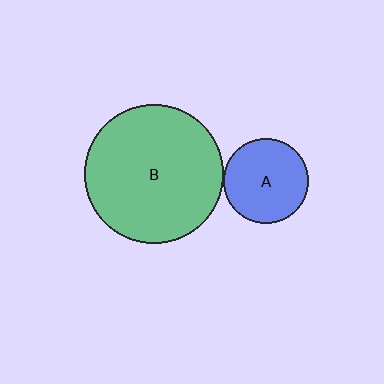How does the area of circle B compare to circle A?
Approximately 2.6 times.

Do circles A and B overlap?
Yes.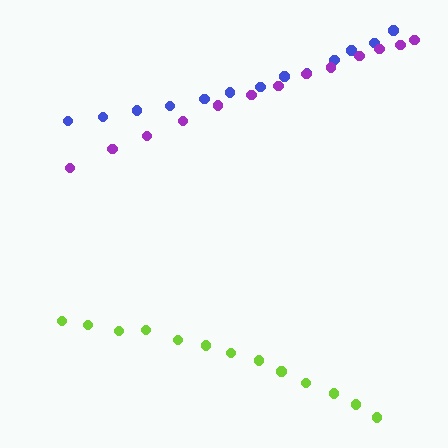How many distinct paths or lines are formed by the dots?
There are 3 distinct paths.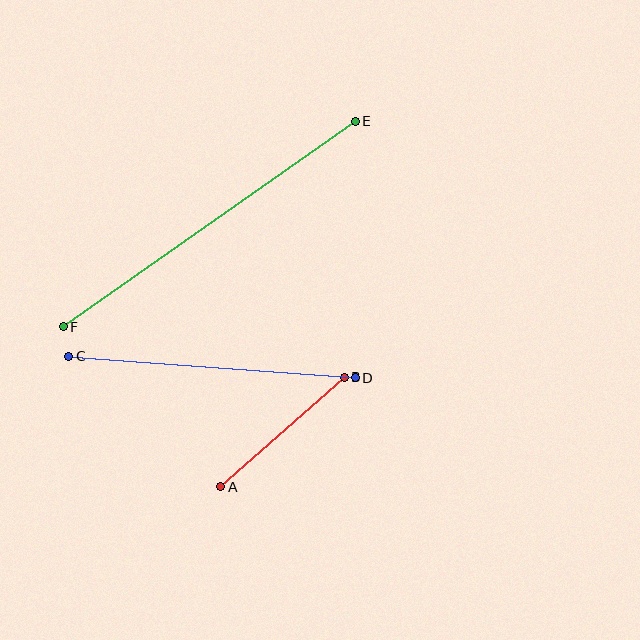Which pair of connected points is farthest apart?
Points E and F are farthest apart.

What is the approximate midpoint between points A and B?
The midpoint is at approximately (283, 432) pixels.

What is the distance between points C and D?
The distance is approximately 287 pixels.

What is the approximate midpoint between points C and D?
The midpoint is at approximately (212, 367) pixels.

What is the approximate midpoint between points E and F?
The midpoint is at approximately (209, 224) pixels.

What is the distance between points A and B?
The distance is approximately 165 pixels.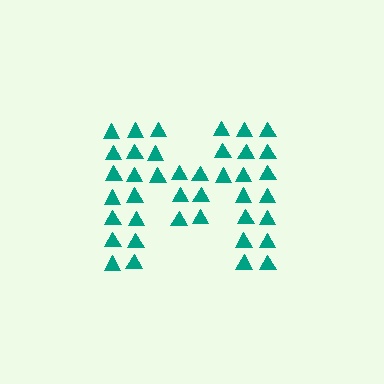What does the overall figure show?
The overall figure shows the letter M.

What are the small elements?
The small elements are triangles.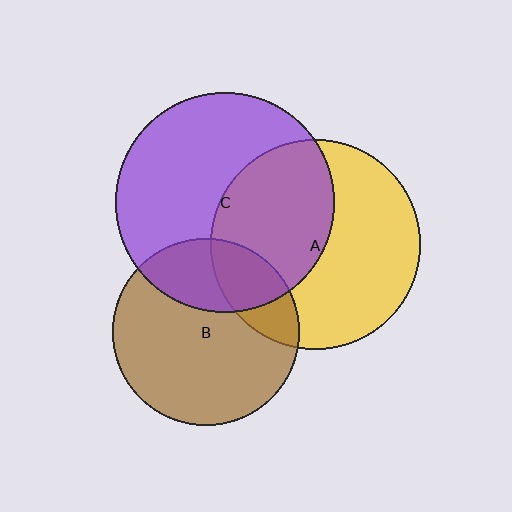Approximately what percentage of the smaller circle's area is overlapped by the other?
Approximately 45%.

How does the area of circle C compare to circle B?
Approximately 1.4 times.